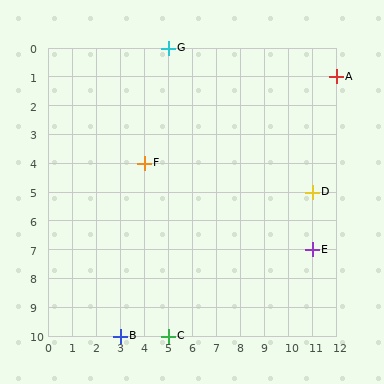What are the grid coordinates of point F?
Point F is at grid coordinates (4, 4).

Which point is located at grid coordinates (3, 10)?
Point B is at (3, 10).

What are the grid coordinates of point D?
Point D is at grid coordinates (11, 5).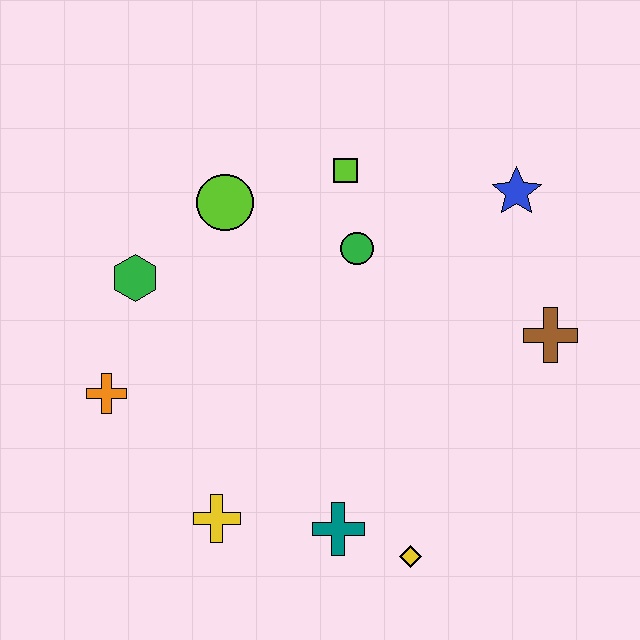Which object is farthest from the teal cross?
The blue star is farthest from the teal cross.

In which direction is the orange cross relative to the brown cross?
The orange cross is to the left of the brown cross.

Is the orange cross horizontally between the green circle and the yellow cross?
No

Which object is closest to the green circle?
The lime square is closest to the green circle.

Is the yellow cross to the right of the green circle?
No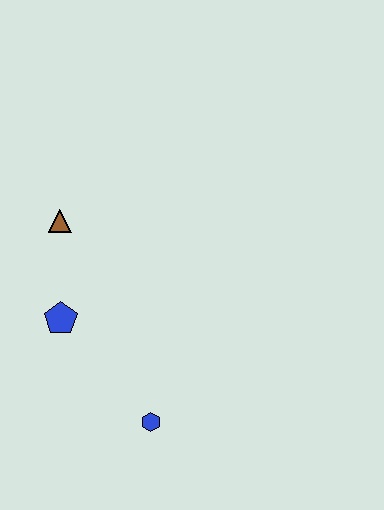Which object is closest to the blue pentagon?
The brown triangle is closest to the blue pentagon.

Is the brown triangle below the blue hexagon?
No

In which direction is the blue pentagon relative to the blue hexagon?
The blue pentagon is above the blue hexagon.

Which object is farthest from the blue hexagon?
The brown triangle is farthest from the blue hexagon.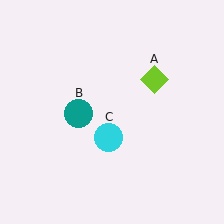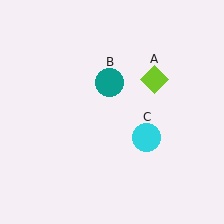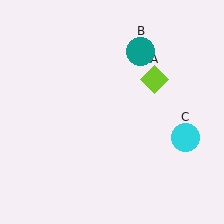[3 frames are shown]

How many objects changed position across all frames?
2 objects changed position: teal circle (object B), cyan circle (object C).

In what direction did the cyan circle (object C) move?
The cyan circle (object C) moved right.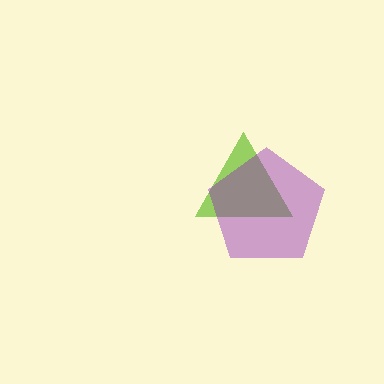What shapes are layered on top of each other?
The layered shapes are: a lime triangle, a purple pentagon.